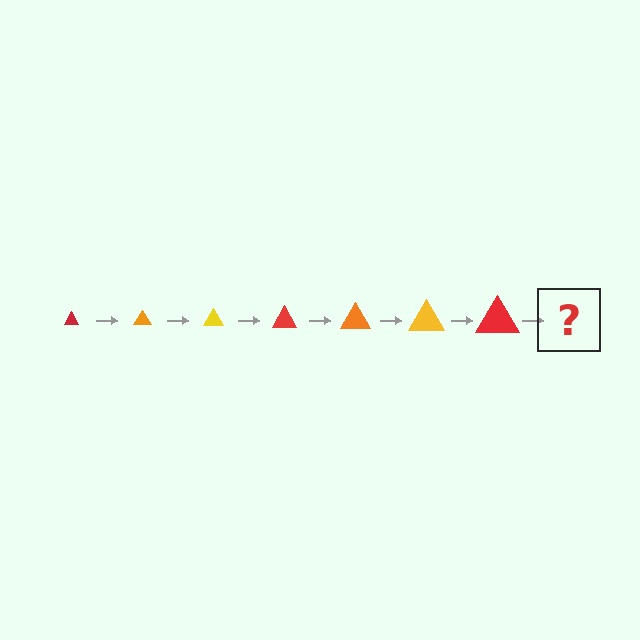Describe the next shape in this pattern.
It should be an orange triangle, larger than the previous one.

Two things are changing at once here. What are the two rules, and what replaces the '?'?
The two rules are that the triangle grows larger each step and the color cycles through red, orange, and yellow. The '?' should be an orange triangle, larger than the previous one.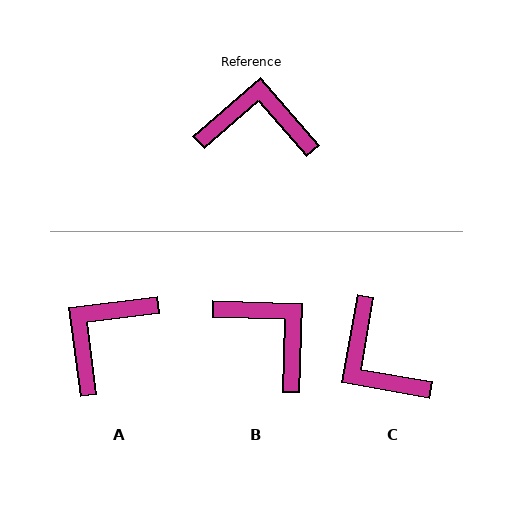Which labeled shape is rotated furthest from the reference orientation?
C, about 129 degrees away.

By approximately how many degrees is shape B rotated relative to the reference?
Approximately 43 degrees clockwise.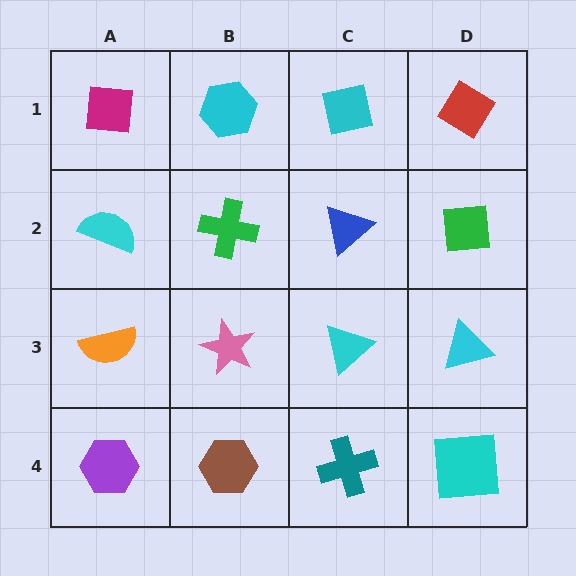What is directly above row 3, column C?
A blue triangle.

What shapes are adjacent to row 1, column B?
A green cross (row 2, column B), a magenta square (row 1, column A), a cyan square (row 1, column C).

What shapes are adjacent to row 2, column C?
A cyan square (row 1, column C), a cyan triangle (row 3, column C), a green cross (row 2, column B), a green square (row 2, column D).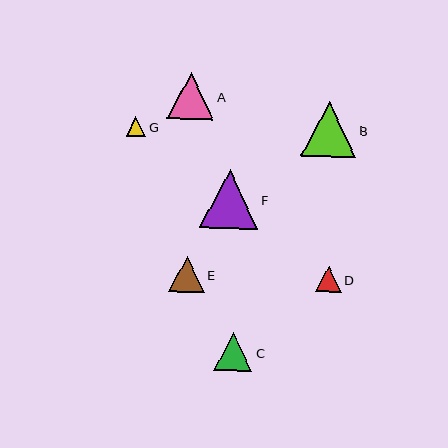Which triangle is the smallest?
Triangle G is the smallest with a size of approximately 20 pixels.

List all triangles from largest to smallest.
From largest to smallest: F, B, A, C, E, D, G.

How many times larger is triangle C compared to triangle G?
Triangle C is approximately 2.0 times the size of triangle G.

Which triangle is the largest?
Triangle F is the largest with a size of approximately 58 pixels.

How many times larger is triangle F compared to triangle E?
Triangle F is approximately 1.6 times the size of triangle E.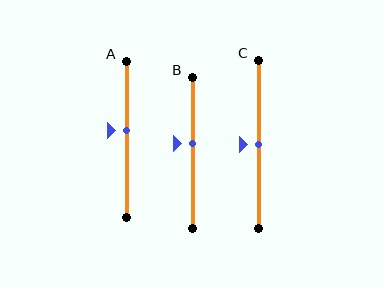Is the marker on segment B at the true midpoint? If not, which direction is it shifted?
No, the marker on segment B is shifted upward by about 6% of the segment length.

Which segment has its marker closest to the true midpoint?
Segment C has its marker closest to the true midpoint.